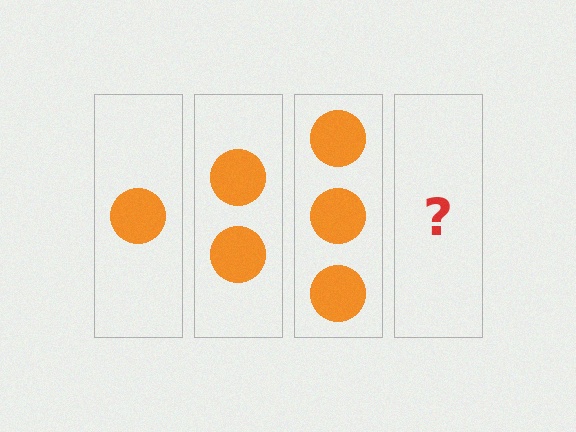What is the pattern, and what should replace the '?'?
The pattern is that each step adds one more circle. The '?' should be 4 circles.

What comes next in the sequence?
The next element should be 4 circles.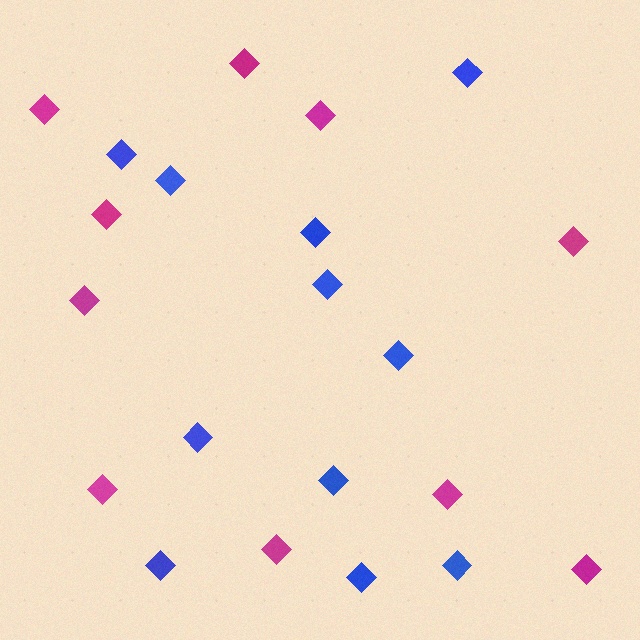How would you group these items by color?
There are 2 groups: one group of blue diamonds (11) and one group of magenta diamonds (10).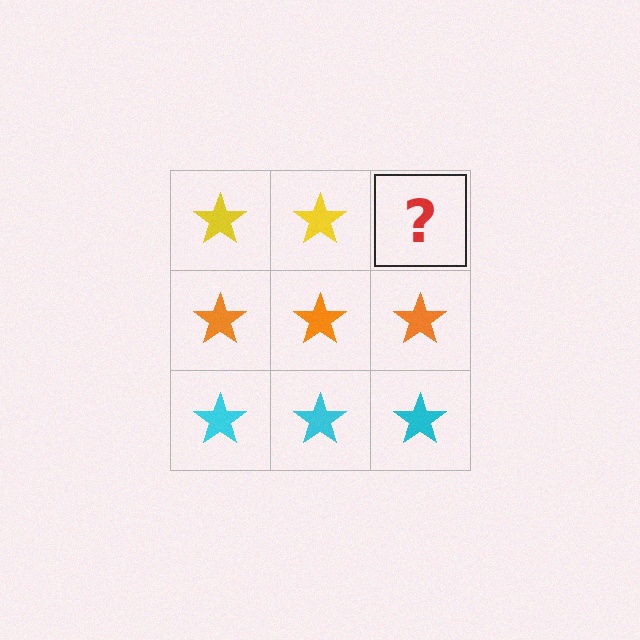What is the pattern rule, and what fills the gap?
The rule is that each row has a consistent color. The gap should be filled with a yellow star.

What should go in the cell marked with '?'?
The missing cell should contain a yellow star.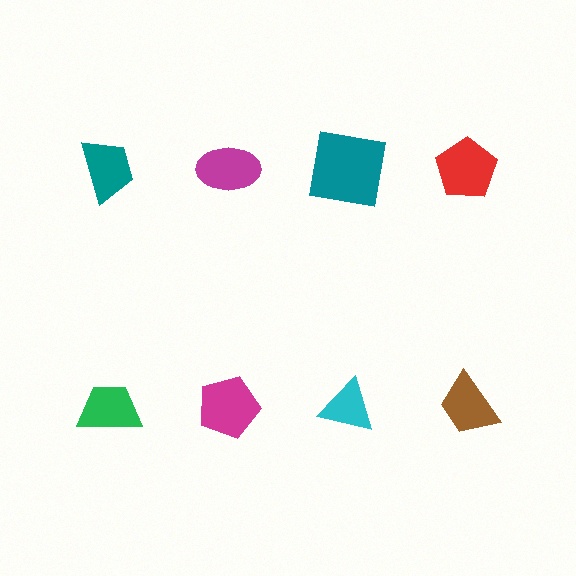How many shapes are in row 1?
4 shapes.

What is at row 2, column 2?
A magenta pentagon.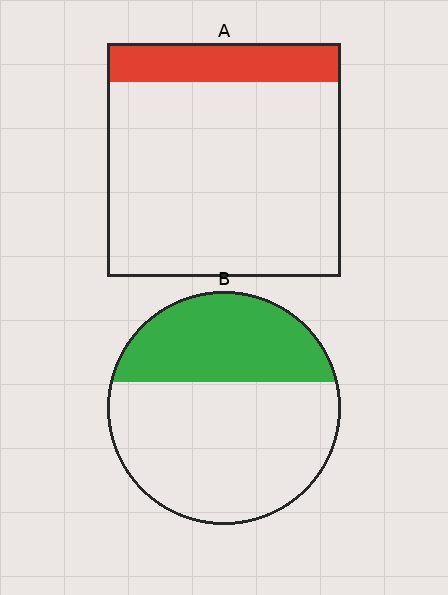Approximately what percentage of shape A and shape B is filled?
A is approximately 15% and B is approximately 35%.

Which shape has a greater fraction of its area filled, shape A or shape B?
Shape B.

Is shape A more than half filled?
No.